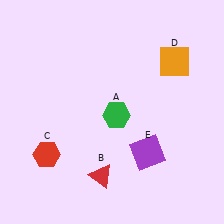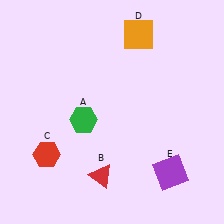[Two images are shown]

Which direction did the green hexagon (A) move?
The green hexagon (A) moved left.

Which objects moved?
The objects that moved are: the green hexagon (A), the orange square (D), the purple square (E).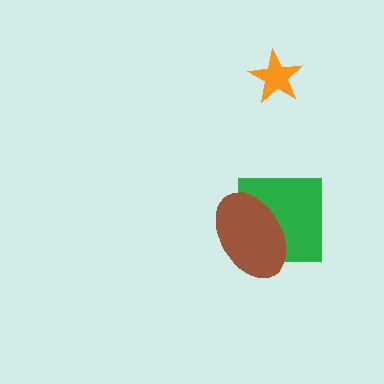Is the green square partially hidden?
Yes, it is partially covered by another shape.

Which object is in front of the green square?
The brown ellipse is in front of the green square.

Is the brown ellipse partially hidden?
No, no other shape covers it.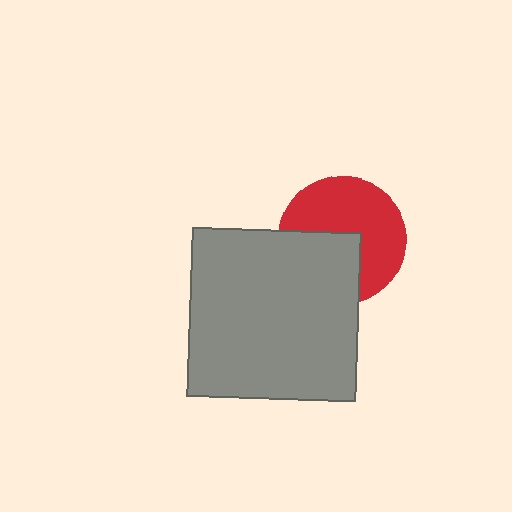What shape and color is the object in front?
The object in front is a gray square.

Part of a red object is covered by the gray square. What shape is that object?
It is a circle.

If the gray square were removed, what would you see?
You would see the complete red circle.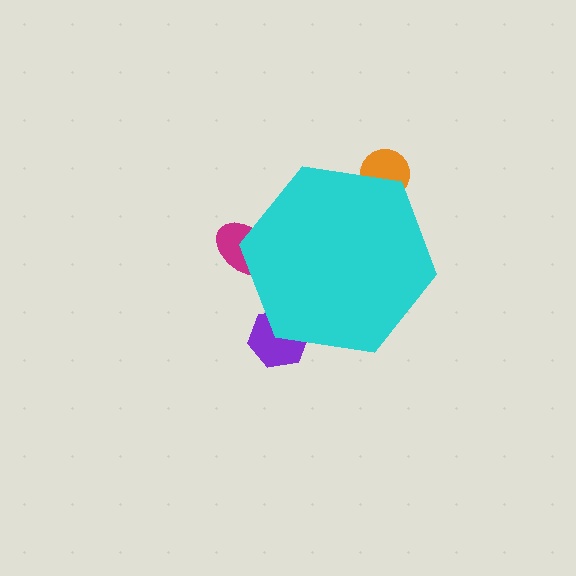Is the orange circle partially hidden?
Yes, the orange circle is partially hidden behind the cyan hexagon.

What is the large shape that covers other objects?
A cyan hexagon.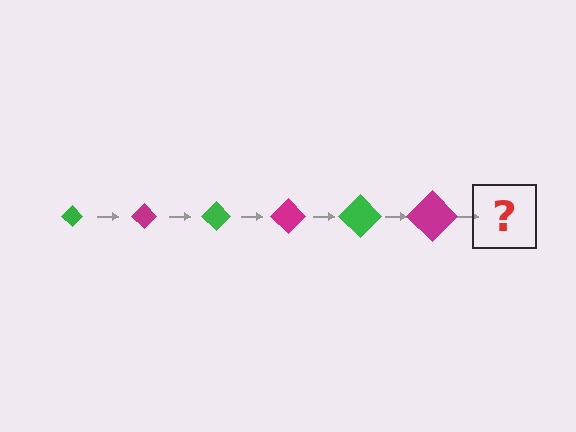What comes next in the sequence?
The next element should be a green diamond, larger than the previous one.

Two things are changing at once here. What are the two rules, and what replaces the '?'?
The two rules are that the diamond grows larger each step and the color cycles through green and magenta. The '?' should be a green diamond, larger than the previous one.